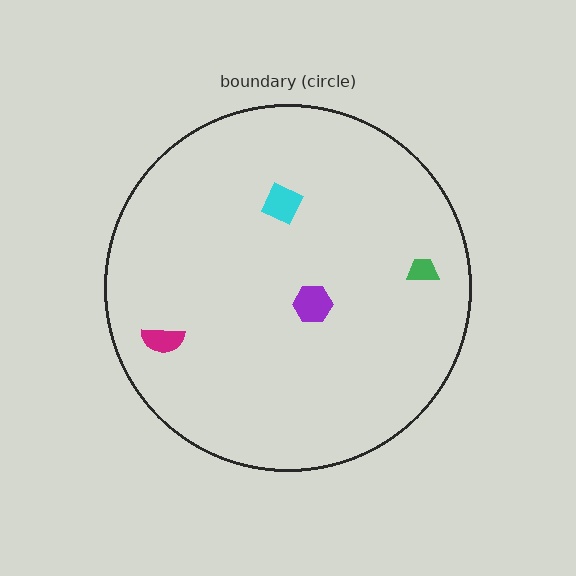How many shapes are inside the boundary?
4 inside, 0 outside.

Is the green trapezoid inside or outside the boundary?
Inside.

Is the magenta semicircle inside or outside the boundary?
Inside.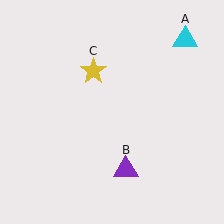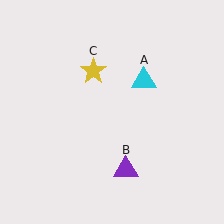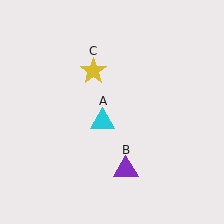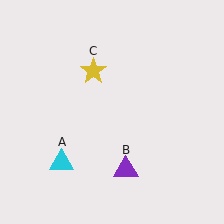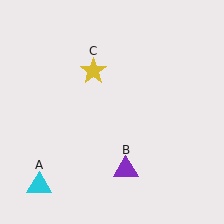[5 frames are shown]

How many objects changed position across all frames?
1 object changed position: cyan triangle (object A).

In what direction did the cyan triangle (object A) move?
The cyan triangle (object A) moved down and to the left.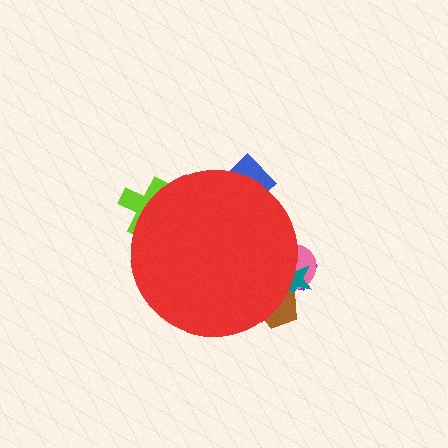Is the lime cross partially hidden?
Yes, the lime cross is partially hidden behind the red circle.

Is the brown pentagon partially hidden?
Yes, the brown pentagon is partially hidden behind the red circle.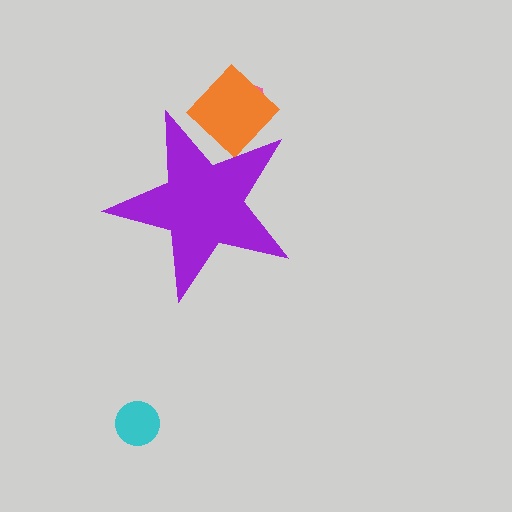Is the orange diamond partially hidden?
Yes, the orange diamond is partially hidden behind the purple star.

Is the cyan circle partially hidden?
No, the cyan circle is fully visible.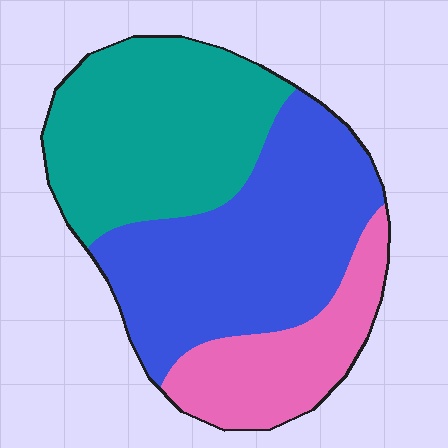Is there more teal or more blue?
Blue.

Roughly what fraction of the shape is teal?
Teal covers around 35% of the shape.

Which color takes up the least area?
Pink, at roughly 20%.